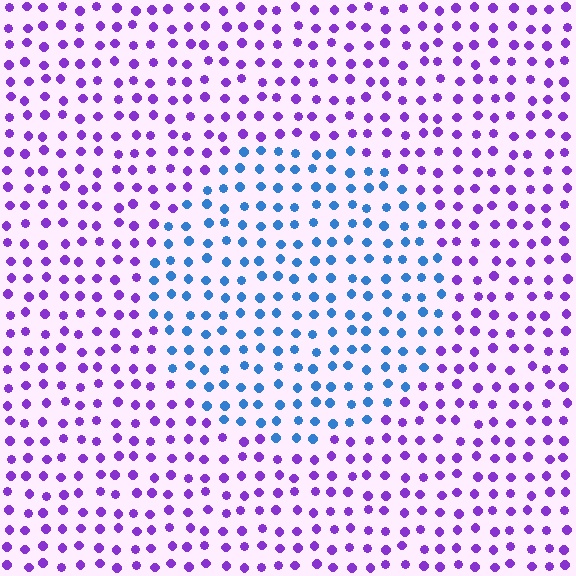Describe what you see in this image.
The image is filled with small purple elements in a uniform arrangement. A circle-shaped region is visible where the elements are tinted to a slightly different hue, forming a subtle color boundary.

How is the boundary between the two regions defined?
The boundary is defined purely by a slight shift in hue (about 62 degrees). Spacing, size, and orientation are identical on both sides.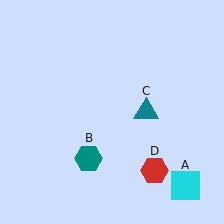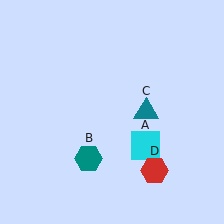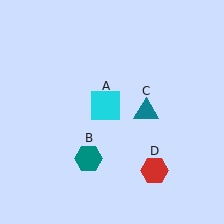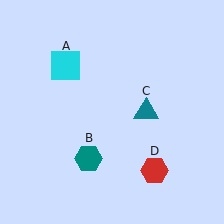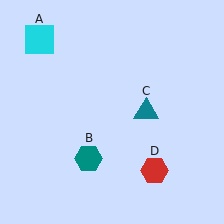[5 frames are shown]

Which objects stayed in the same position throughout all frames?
Teal hexagon (object B) and teal triangle (object C) and red hexagon (object D) remained stationary.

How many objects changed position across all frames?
1 object changed position: cyan square (object A).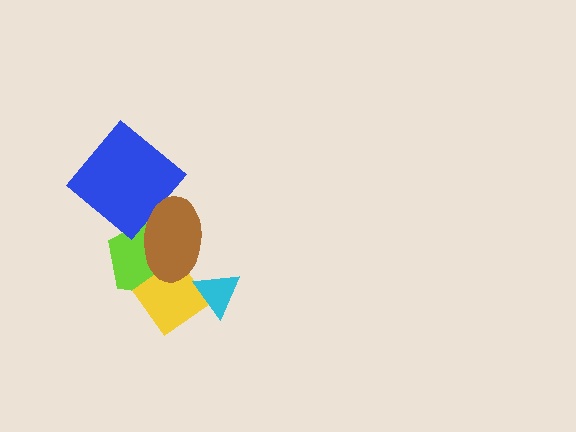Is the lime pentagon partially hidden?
Yes, it is partially covered by another shape.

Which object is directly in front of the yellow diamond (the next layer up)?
The brown ellipse is directly in front of the yellow diamond.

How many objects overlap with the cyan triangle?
1 object overlaps with the cyan triangle.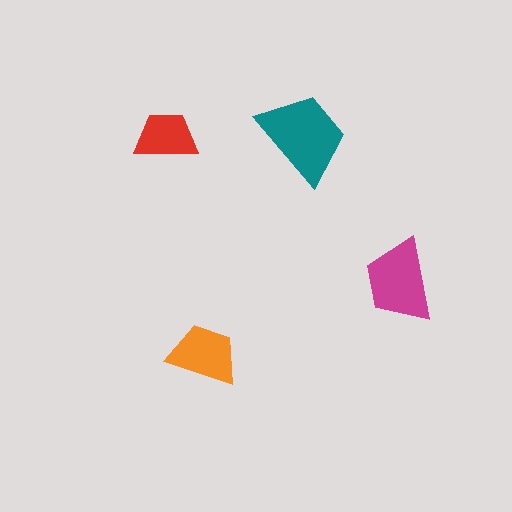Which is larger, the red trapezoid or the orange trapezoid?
The orange one.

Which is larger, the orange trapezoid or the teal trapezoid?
The teal one.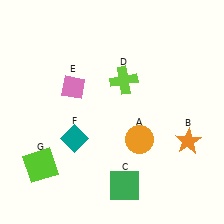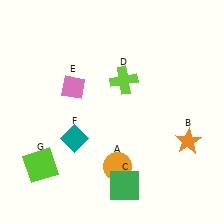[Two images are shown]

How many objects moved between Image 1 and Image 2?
1 object moved between the two images.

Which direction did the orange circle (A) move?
The orange circle (A) moved down.